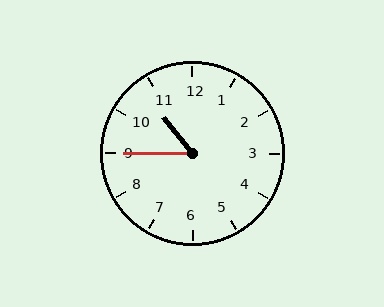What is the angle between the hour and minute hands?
Approximately 52 degrees.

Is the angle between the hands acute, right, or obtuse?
It is acute.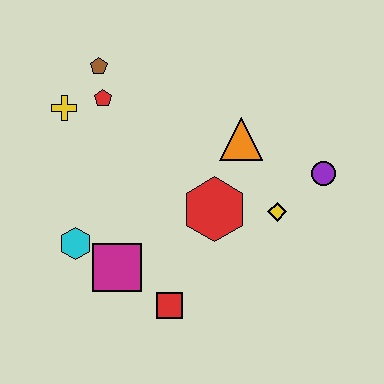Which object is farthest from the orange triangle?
The cyan hexagon is farthest from the orange triangle.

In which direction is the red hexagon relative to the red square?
The red hexagon is above the red square.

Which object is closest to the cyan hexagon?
The magenta square is closest to the cyan hexagon.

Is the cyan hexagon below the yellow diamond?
Yes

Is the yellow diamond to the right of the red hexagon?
Yes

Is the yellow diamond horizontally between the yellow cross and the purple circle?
Yes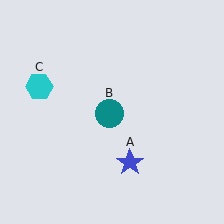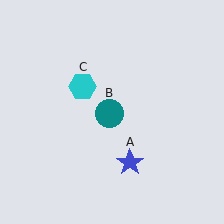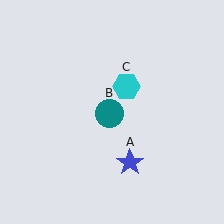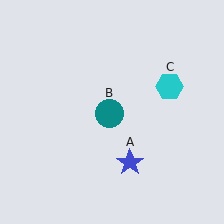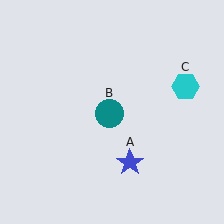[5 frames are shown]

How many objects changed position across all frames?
1 object changed position: cyan hexagon (object C).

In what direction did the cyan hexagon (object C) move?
The cyan hexagon (object C) moved right.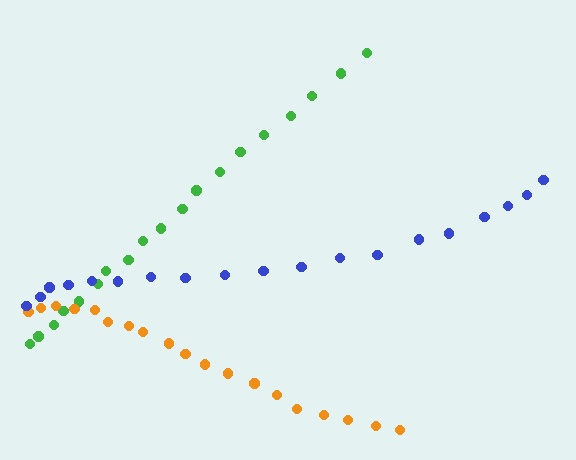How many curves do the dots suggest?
There are 3 distinct paths.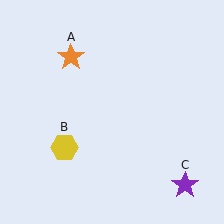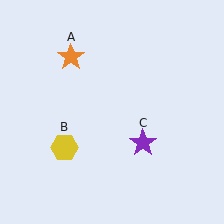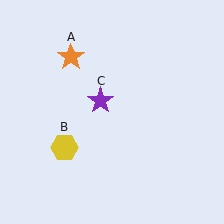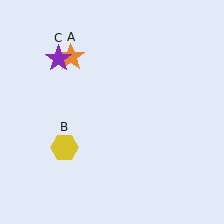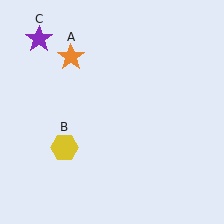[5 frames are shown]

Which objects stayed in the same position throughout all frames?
Orange star (object A) and yellow hexagon (object B) remained stationary.